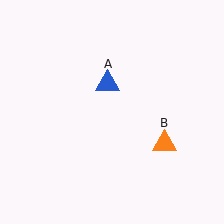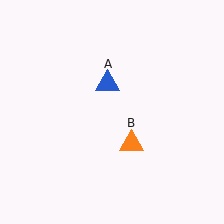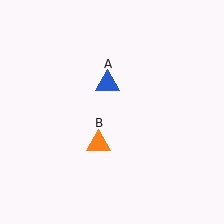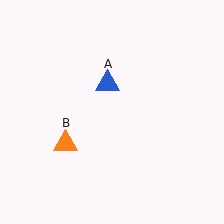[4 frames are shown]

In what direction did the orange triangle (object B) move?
The orange triangle (object B) moved left.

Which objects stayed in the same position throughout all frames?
Blue triangle (object A) remained stationary.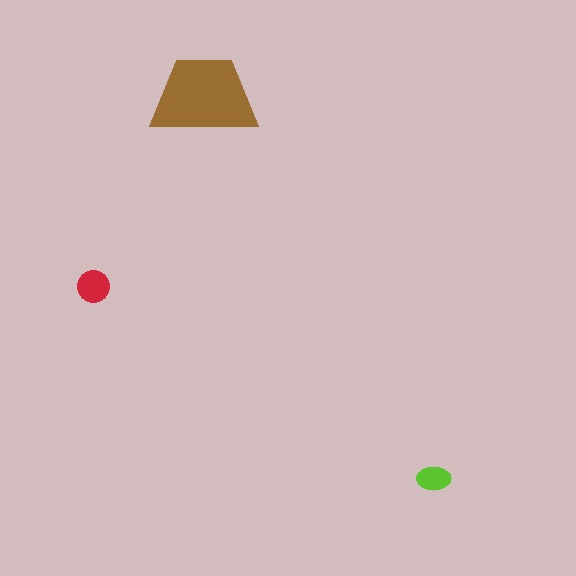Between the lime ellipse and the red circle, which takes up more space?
The red circle.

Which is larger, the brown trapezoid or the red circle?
The brown trapezoid.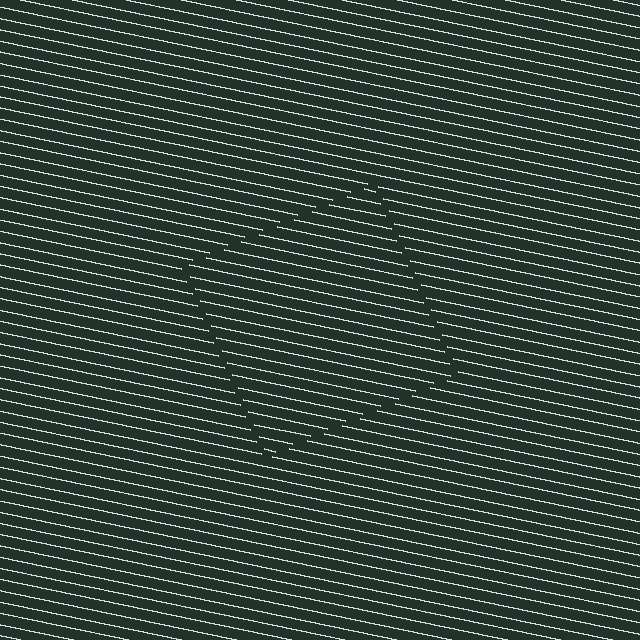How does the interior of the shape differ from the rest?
The interior of the shape contains the same grating, shifted by half a period — the contour is defined by the phase discontinuity where line-ends from the inner and outer gratings abut.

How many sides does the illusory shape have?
4 sides — the line-ends trace a square.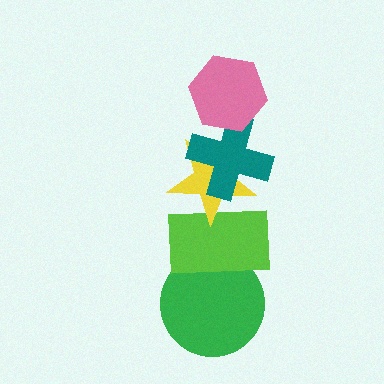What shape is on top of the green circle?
The lime rectangle is on top of the green circle.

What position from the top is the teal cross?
The teal cross is 2nd from the top.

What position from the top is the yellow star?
The yellow star is 3rd from the top.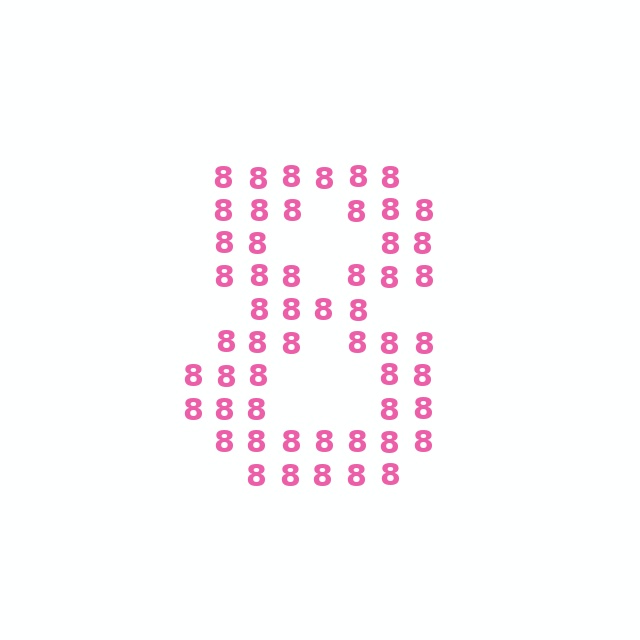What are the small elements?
The small elements are digit 8's.